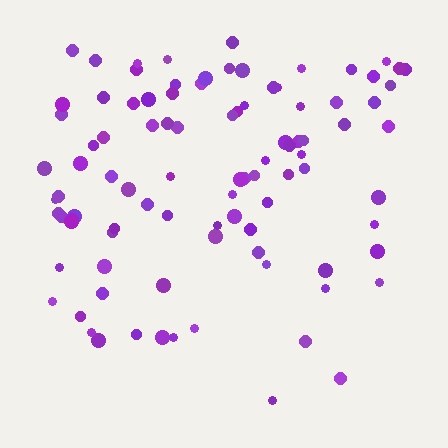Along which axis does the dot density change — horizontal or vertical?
Vertical.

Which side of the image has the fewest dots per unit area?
The bottom.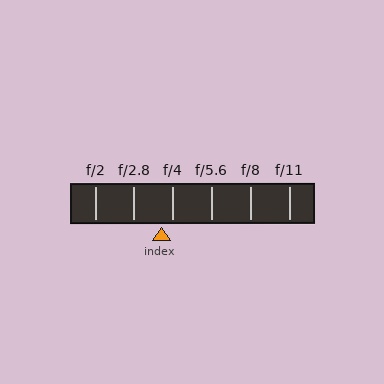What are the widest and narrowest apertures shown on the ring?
The widest aperture shown is f/2 and the narrowest is f/11.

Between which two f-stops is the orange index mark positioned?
The index mark is between f/2.8 and f/4.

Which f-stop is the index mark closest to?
The index mark is closest to f/4.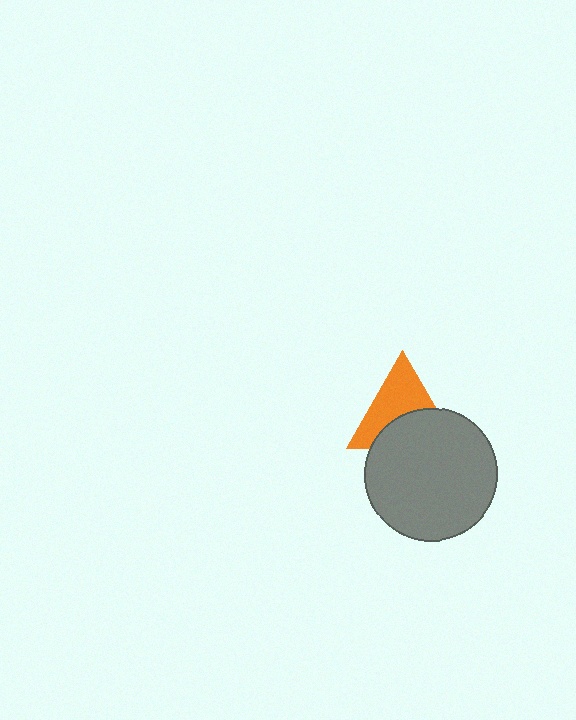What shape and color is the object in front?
The object in front is a gray circle.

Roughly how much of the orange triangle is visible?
About half of it is visible (roughly 55%).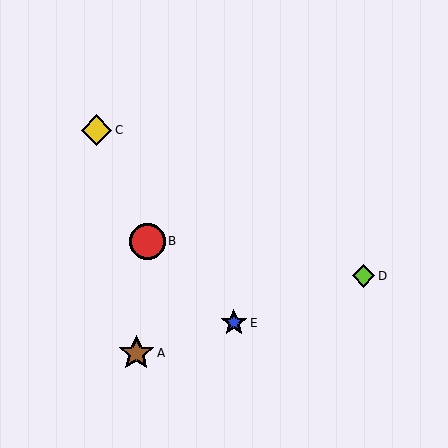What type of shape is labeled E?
Shape E is a blue star.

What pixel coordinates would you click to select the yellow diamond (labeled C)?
Click at (96, 130) to select the yellow diamond C.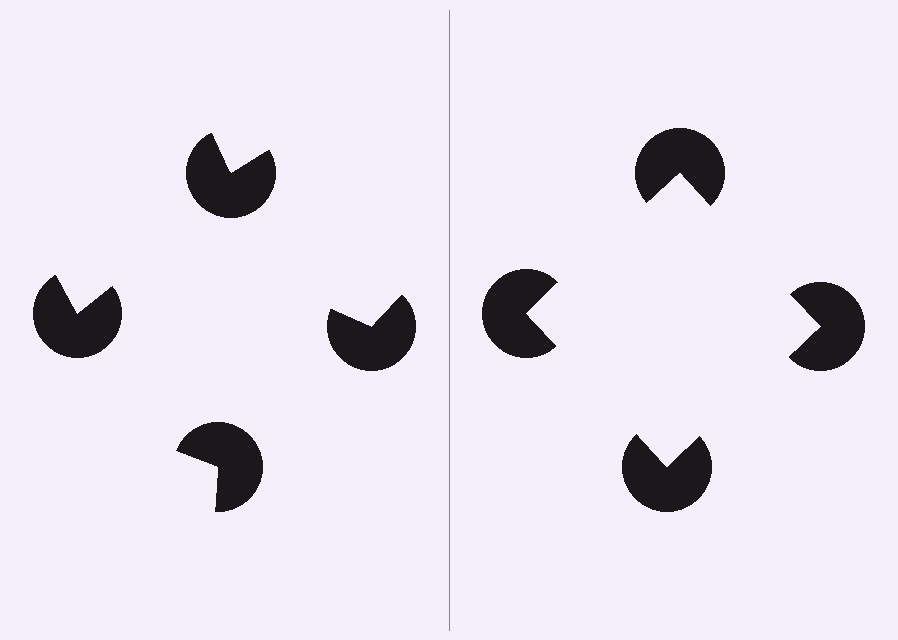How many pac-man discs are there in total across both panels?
8 — 4 on each side.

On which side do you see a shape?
An illusory square appears on the right side. On the left side the wedge cuts are rotated, so no coherent shape forms.